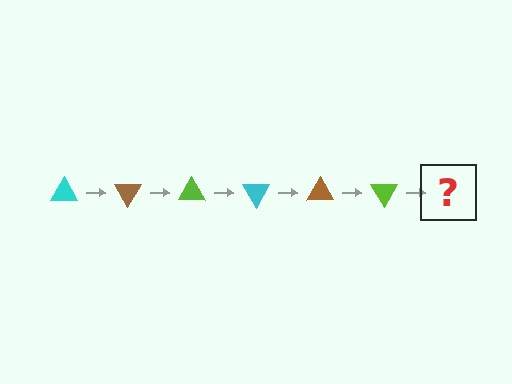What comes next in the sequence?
The next element should be a cyan triangle, rotated 360 degrees from the start.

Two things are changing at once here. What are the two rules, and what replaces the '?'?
The two rules are that it rotates 60 degrees each step and the color cycles through cyan, brown, and lime. The '?' should be a cyan triangle, rotated 360 degrees from the start.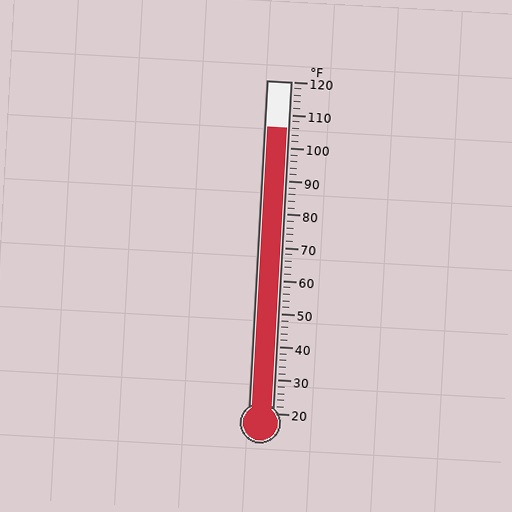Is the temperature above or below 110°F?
The temperature is below 110°F.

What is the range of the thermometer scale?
The thermometer scale ranges from 20°F to 120°F.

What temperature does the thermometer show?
The thermometer shows approximately 106°F.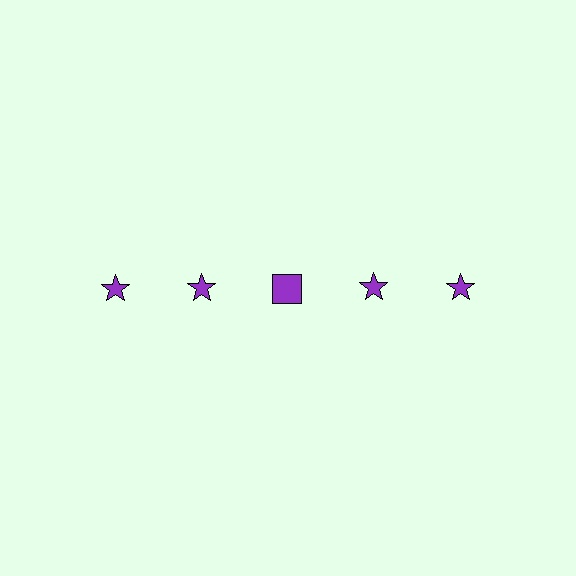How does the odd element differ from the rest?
It has a different shape: square instead of star.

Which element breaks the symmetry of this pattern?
The purple square in the top row, center column breaks the symmetry. All other shapes are purple stars.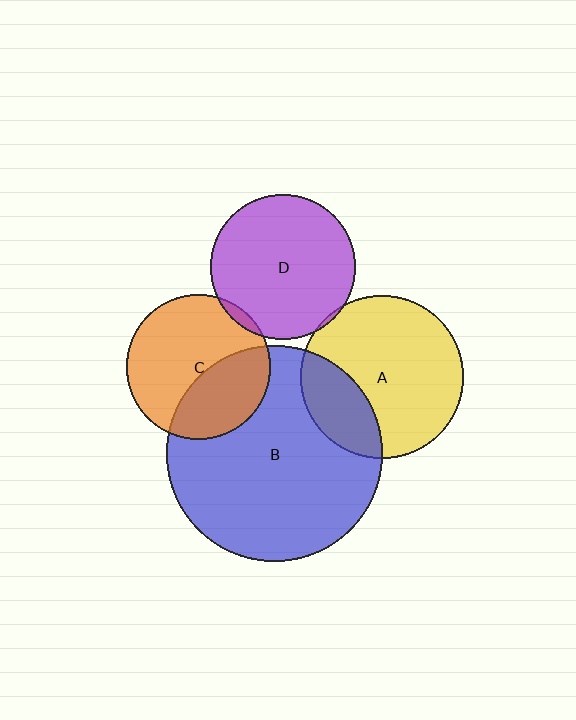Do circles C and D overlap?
Yes.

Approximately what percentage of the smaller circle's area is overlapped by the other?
Approximately 5%.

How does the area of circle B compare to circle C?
Approximately 2.2 times.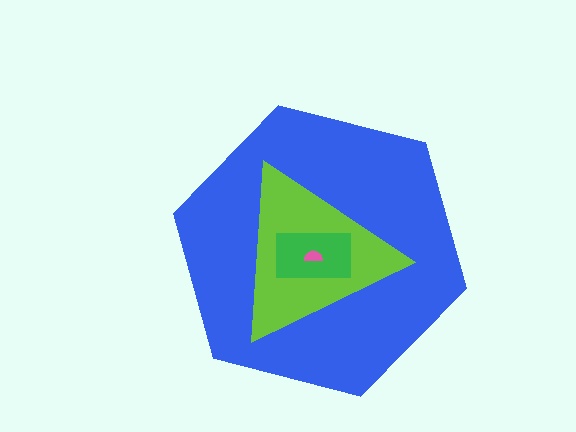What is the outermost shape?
The blue hexagon.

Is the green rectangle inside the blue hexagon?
Yes.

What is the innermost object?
The pink semicircle.